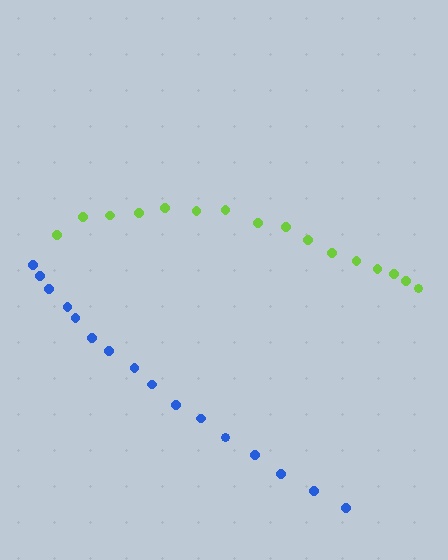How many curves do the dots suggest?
There are 2 distinct paths.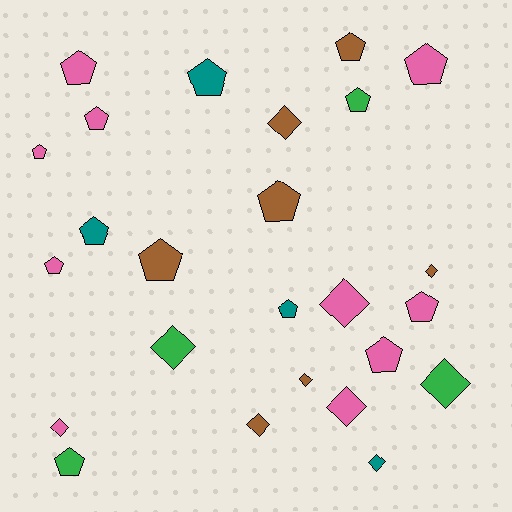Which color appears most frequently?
Pink, with 10 objects.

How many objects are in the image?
There are 25 objects.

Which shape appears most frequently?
Pentagon, with 15 objects.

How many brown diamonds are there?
There are 4 brown diamonds.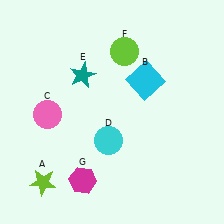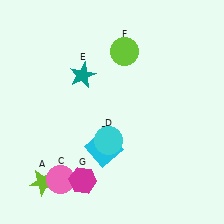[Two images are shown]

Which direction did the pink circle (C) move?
The pink circle (C) moved down.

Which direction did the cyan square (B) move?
The cyan square (B) moved down.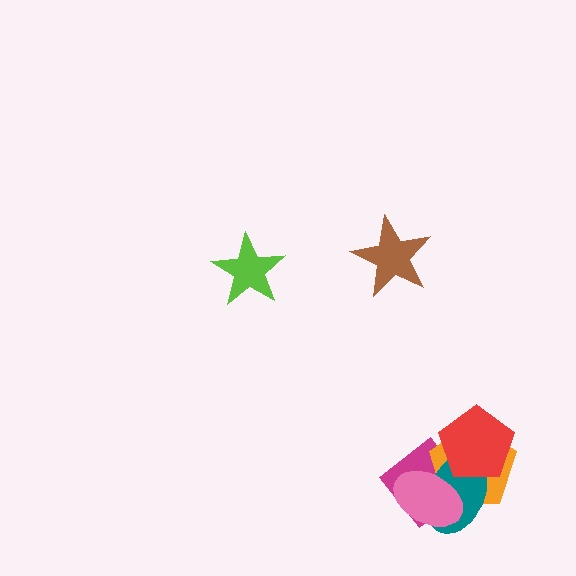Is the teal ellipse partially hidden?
Yes, it is partially covered by another shape.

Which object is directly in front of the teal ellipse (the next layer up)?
The pink ellipse is directly in front of the teal ellipse.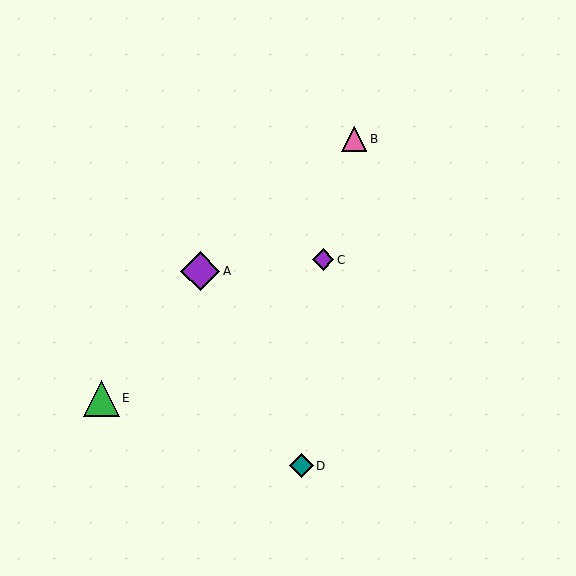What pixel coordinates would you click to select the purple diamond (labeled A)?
Click at (200, 271) to select the purple diamond A.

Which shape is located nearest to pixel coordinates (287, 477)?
The teal diamond (labeled D) at (301, 466) is nearest to that location.